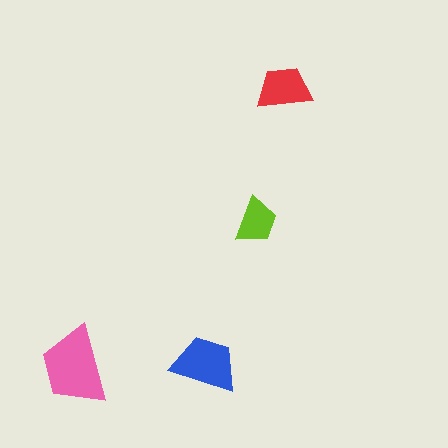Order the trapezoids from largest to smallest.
the pink one, the blue one, the red one, the lime one.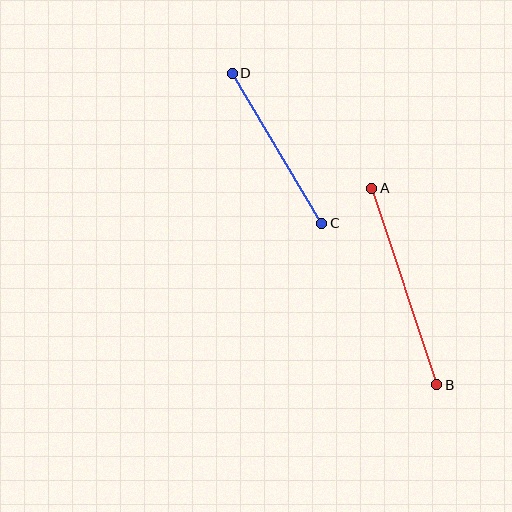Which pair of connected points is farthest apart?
Points A and B are farthest apart.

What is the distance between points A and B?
The distance is approximately 207 pixels.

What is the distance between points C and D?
The distance is approximately 174 pixels.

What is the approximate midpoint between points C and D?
The midpoint is at approximately (277, 148) pixels.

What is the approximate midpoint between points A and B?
The midpoint is at approximately (404, 286) pixels.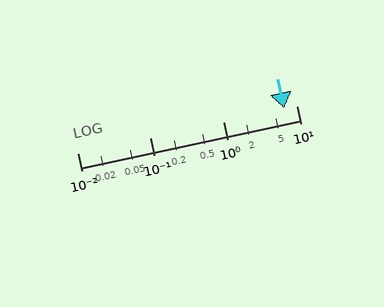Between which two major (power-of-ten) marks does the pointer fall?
The pointer is between 1 and 10.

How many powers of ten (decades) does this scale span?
The scale spans 3 decades, from 0.01 to 10.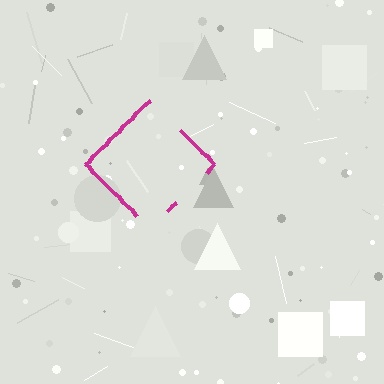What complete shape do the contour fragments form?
The contour fragments form a diamond.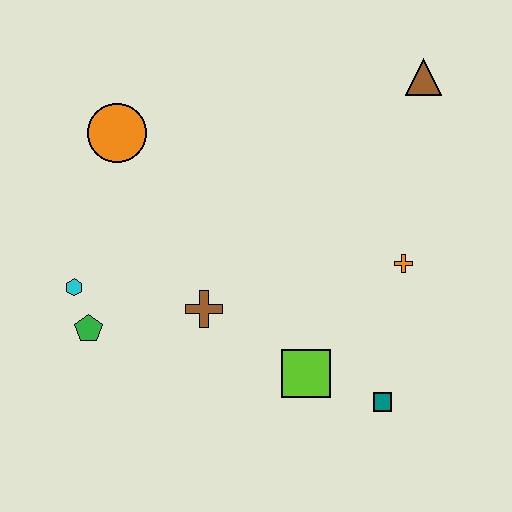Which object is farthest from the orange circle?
The teal square is farthest from the orange circle.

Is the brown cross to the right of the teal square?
No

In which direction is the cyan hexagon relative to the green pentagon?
The cyan hexagon is above the green pentagon.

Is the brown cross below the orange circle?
Yes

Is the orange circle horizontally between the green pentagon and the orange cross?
Yes